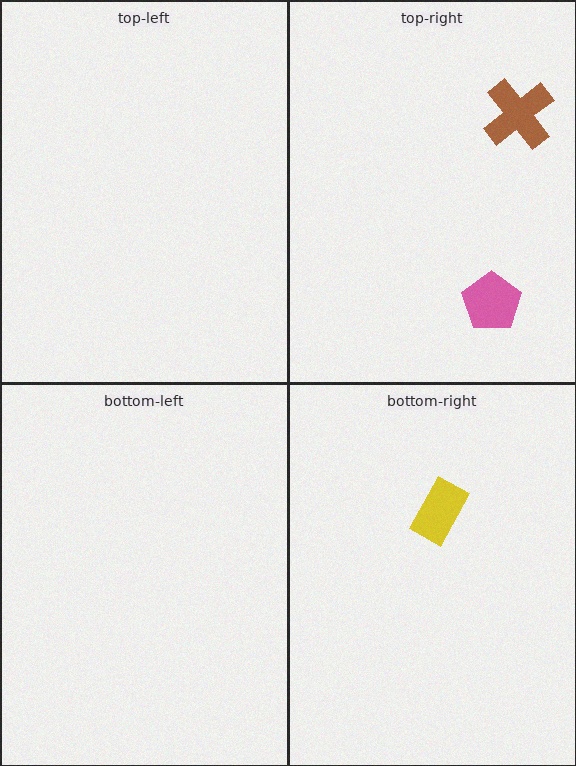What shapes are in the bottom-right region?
The yellow rectangle.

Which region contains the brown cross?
The top-right region.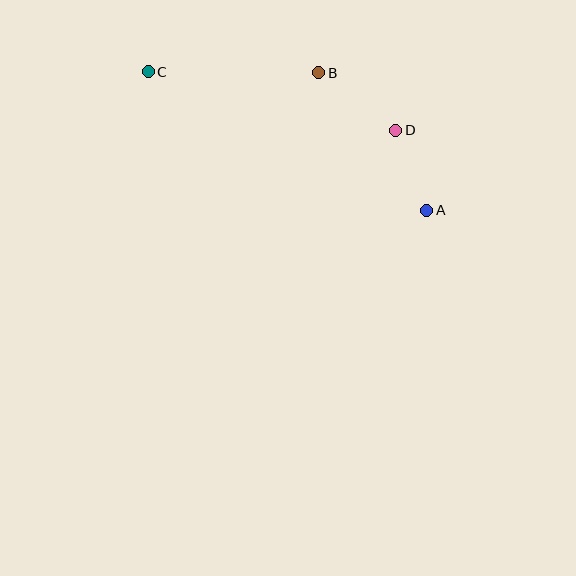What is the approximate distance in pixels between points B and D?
The distance between B and D is approximately 96 pixels.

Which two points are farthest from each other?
Points A and C are farthest from each other.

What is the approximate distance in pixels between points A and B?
The distance between A and B is approximately 175 pixels.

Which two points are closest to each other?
Points A and D are closest to each other.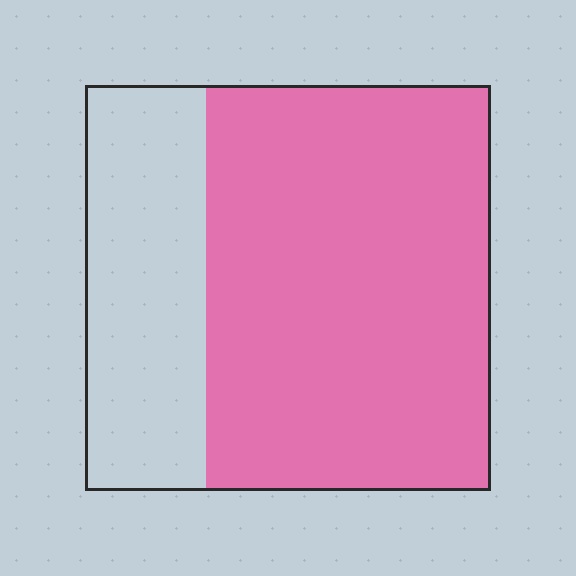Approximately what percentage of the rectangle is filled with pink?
Approximately 70%.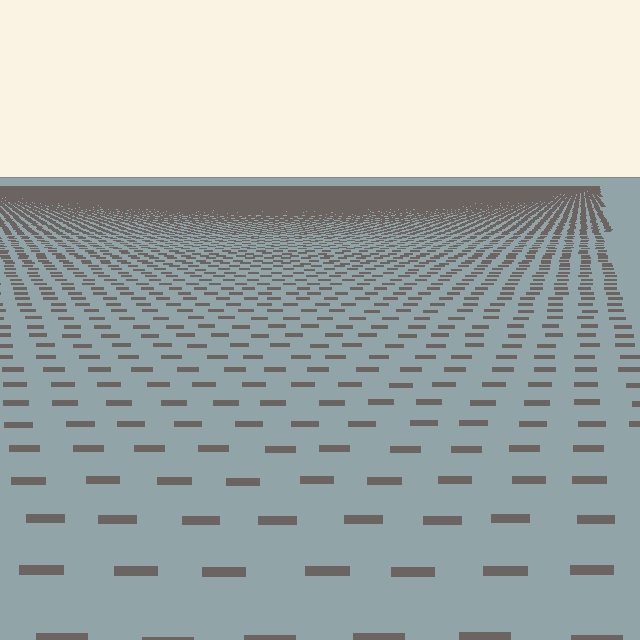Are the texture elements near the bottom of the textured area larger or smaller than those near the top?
Larger. Near the bottom, elements are closer to the viewer and appear at a bigger on-screen size.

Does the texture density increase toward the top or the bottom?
Density increases toward the top.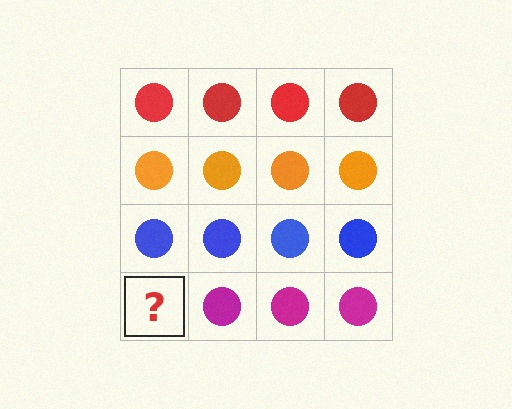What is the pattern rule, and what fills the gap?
The rule is that each row has a consistent color. The gap should be filled with a magenta circle.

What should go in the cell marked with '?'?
The missing cell should contain a magenta circle.